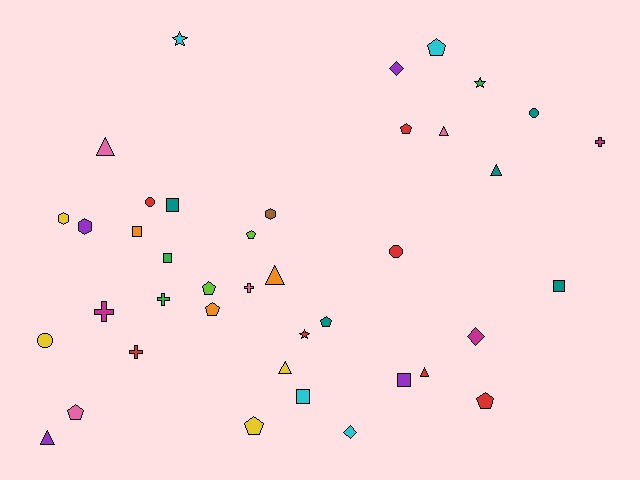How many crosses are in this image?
There are 5 crosses.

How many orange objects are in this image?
There are 3 orange objects.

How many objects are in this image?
There are 40 objects.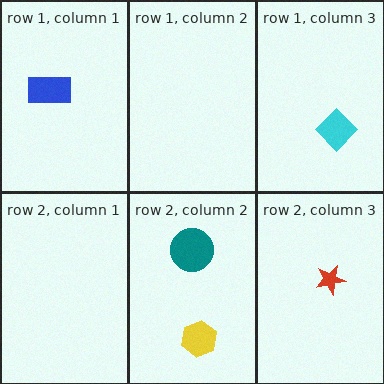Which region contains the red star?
The row 2, column 3 region.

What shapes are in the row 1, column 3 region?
The cyan diamond.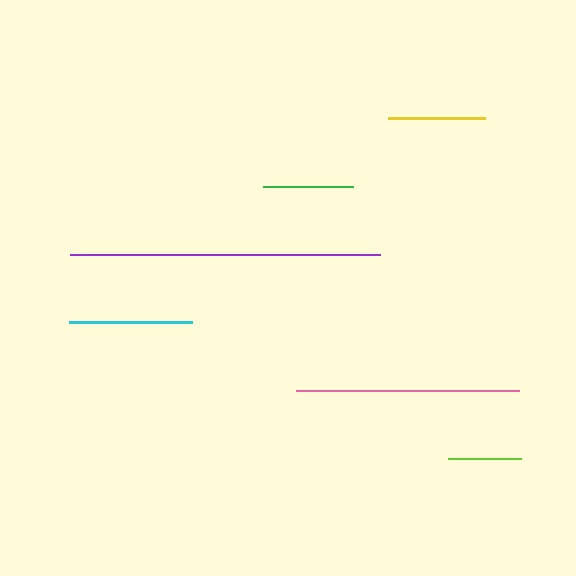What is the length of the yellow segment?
The yellow segment is approximately 97 pixels long.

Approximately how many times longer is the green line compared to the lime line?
The green line is approximately 1.2 times the length of the lime line.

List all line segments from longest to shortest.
From longest to shortest: purple, pink, cyan, yellow, green, lime.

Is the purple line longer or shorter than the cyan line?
The purple line is longer than the cyan line.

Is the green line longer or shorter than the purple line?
The purple line is longer than the green line.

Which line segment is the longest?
The purple line is the longest at approximately 310 pixels.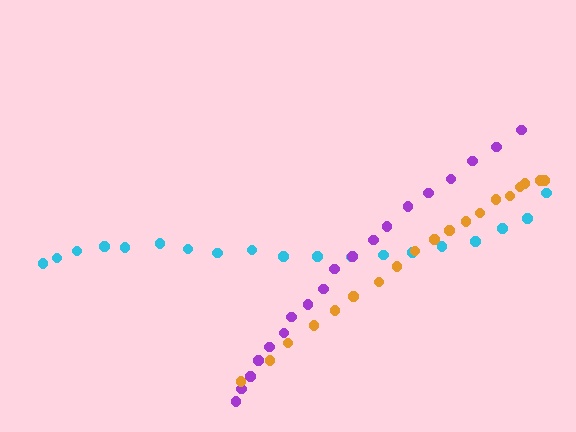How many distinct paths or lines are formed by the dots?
There are 3 distinct paths.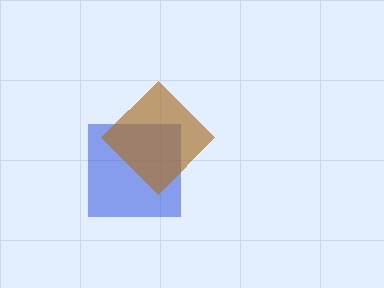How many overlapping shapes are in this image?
There are 2 overlapping shapes in the image.